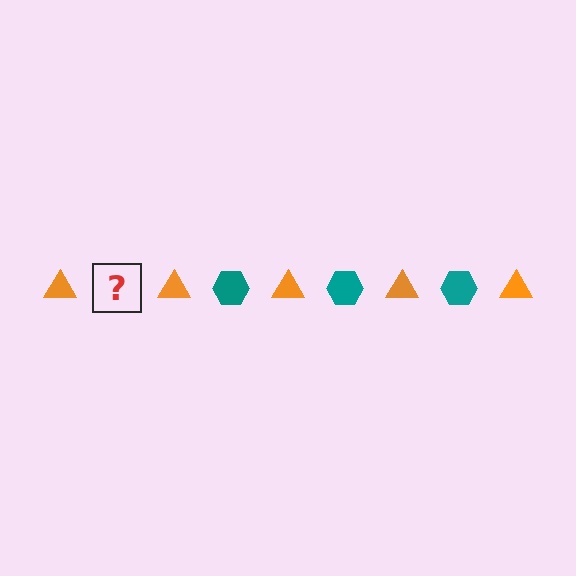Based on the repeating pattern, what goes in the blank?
The blank should be a teal hexagon.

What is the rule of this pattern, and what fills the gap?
The rule is that the pattern alternates between orange triangle and teal hexagon. The gap should be filled with a teal hexagon.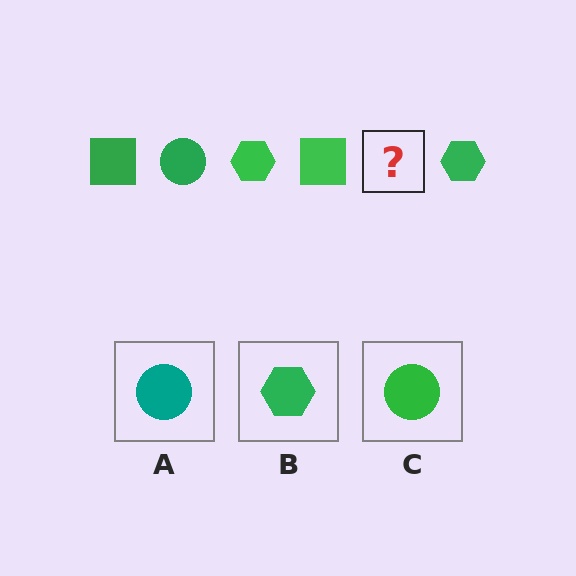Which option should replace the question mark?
Option C.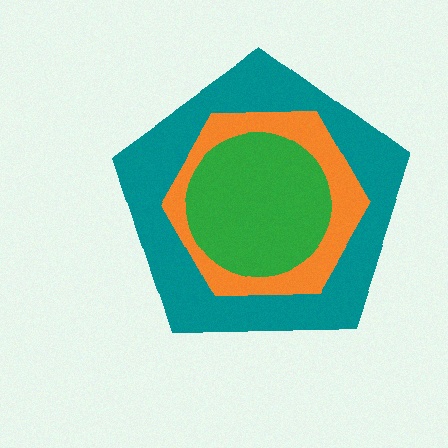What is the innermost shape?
The green circle.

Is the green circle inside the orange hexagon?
Yes.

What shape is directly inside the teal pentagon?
The orange hexagon.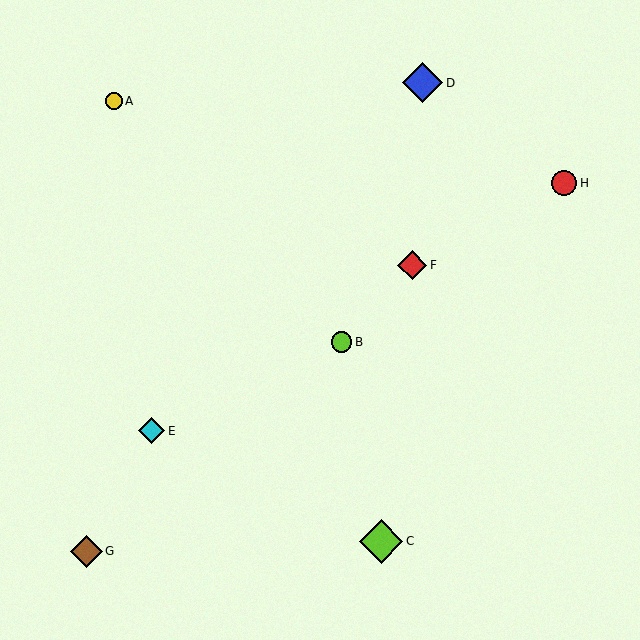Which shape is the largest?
The lime diamond (labeled C) is the largest.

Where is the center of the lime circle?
The center of the lime circle is at (342, 342).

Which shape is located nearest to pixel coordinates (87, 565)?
The brown diamond (labeled G) at (86, 551) is nearest to that location.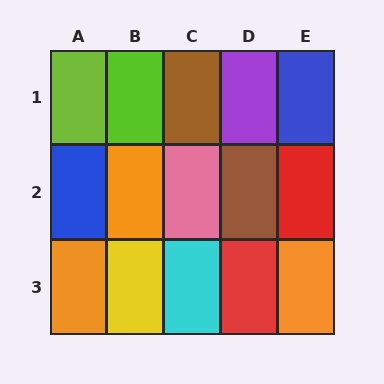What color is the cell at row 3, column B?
Yellow.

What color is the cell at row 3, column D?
Red.